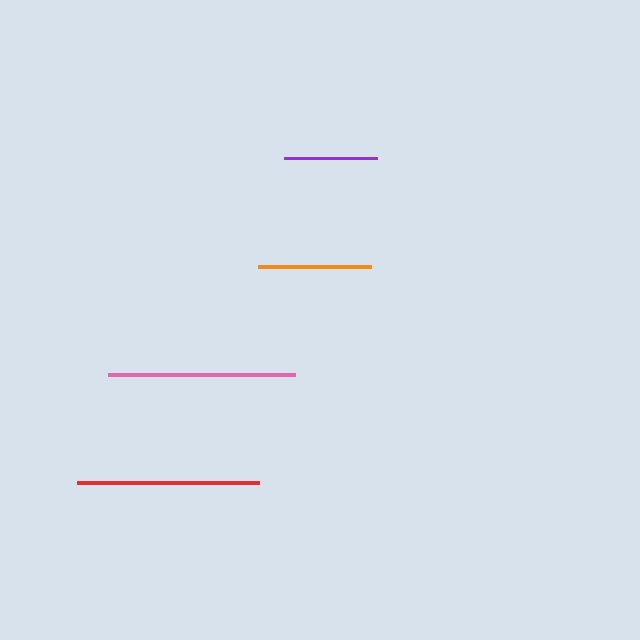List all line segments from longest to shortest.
From longest to shortest: pink, red, orange, purple.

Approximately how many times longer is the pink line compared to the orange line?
The pink line is approximately 1.7 times the length of the orange line.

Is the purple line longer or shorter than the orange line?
The orange line is longer than the purple line.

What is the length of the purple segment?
The purple segment is approximately 93 pixels long.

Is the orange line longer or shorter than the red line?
The red line is longer than the orange line.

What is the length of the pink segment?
The pink segment is approximately 187 pixels long.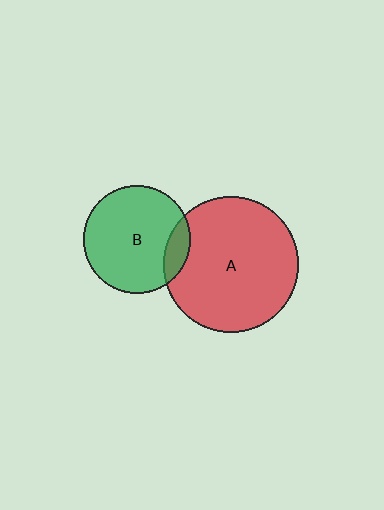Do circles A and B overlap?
Yes.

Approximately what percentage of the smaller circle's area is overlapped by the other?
Approximately 15%.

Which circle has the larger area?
Circle A (red).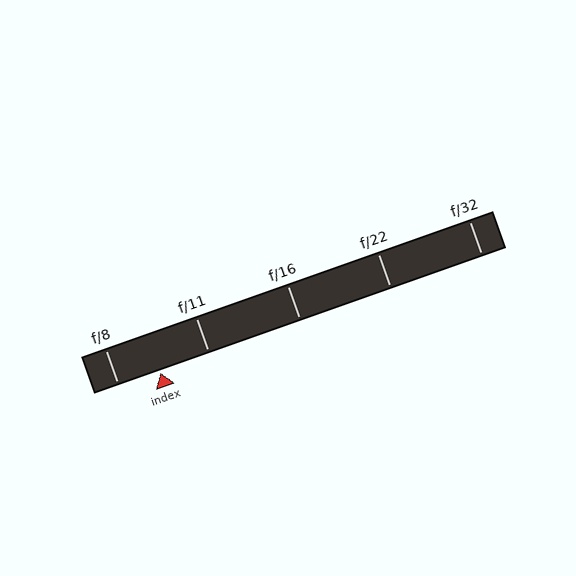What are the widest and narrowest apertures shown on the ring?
The widest aperture shown is f/8 and the narrowest is f/32.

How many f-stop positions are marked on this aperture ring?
There are 5 f-stop positions marked.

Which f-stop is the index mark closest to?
The index mark is closest to f/8.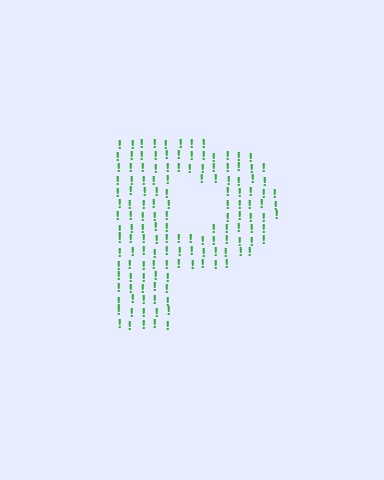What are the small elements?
The small elements are exclamation marks.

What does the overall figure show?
The overall figure shows the letter P.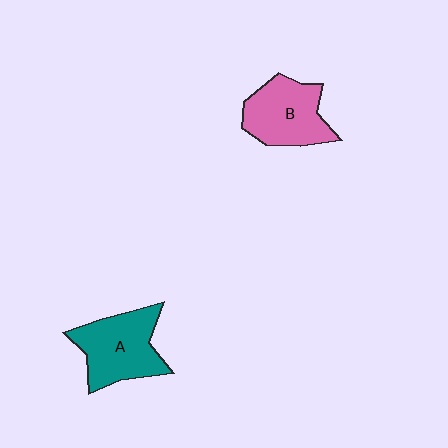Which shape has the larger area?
Shape A (teal).